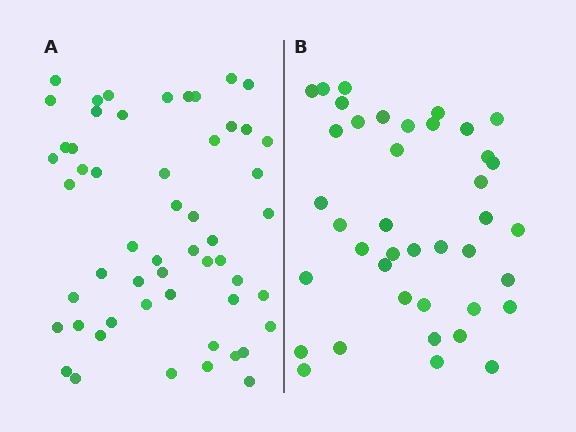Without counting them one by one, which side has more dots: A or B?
Region A (the left region) has more dots.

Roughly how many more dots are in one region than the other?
Region A has approximately 15 more dots than region B.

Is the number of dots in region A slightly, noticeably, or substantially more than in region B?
Region A has noticeably more, but not dramatically so. The ratio is roughly 1.4 to 1.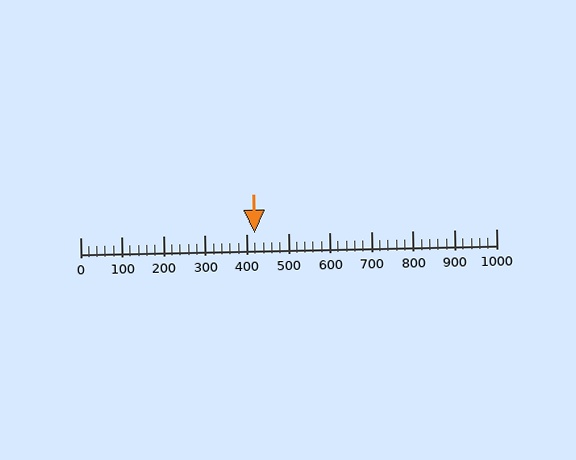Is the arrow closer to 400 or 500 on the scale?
The arrow is closer to 400.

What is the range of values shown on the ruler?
The ruler shows values from 0 to 1000.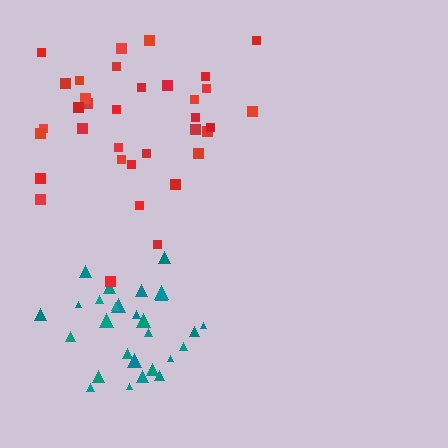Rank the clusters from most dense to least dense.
teal, red.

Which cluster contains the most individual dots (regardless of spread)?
Red (35).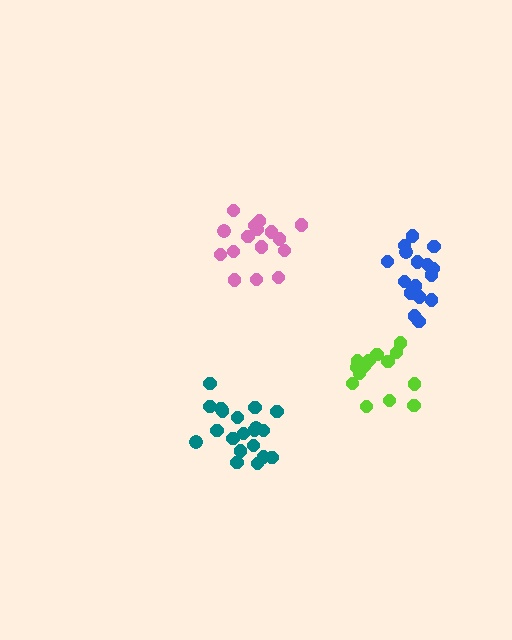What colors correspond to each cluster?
The clusters are colored: teal, pink, lime, blue.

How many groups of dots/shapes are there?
There are 4 groups.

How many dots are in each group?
Group 1: 20 dots, Group 2: 16 dots, Group 3: 15 dots, Group 4: 16 dots (67 total).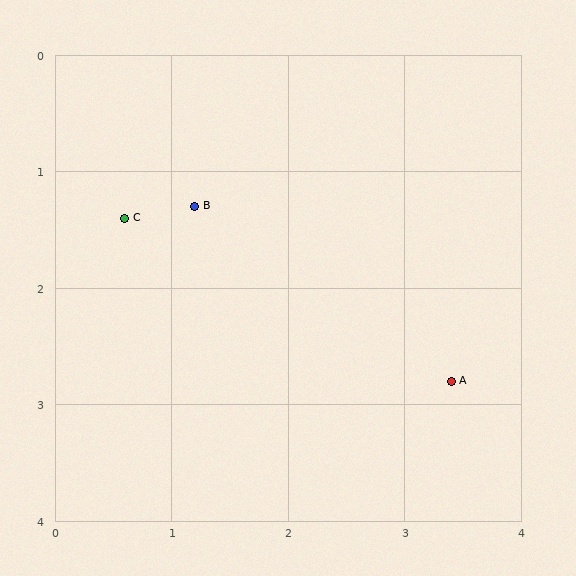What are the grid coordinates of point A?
Point A is at approximately (3.4, 2.8).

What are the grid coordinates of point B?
Point B is at approximately (1.2, 1.3).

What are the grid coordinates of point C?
Point C is at approximately (0.6, 1.4).